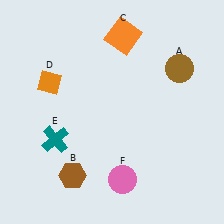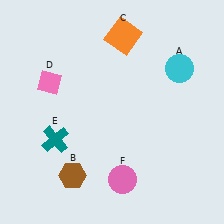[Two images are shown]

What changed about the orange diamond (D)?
In Image 1, D is orange. In Image 2, it changed to pink.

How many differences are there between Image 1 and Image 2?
There are 2 differences between the two images.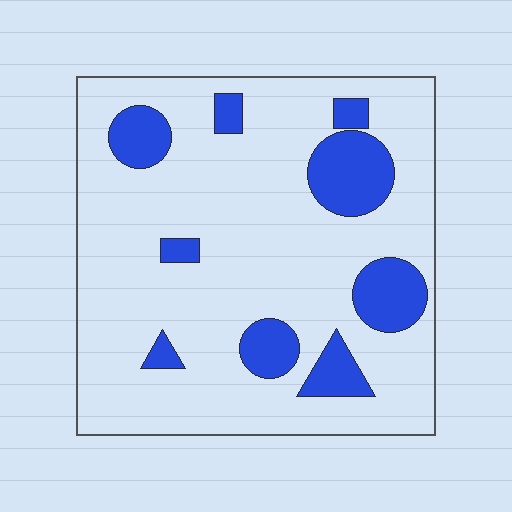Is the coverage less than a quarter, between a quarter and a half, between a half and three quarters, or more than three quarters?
Less than a quarter.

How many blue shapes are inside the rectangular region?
9.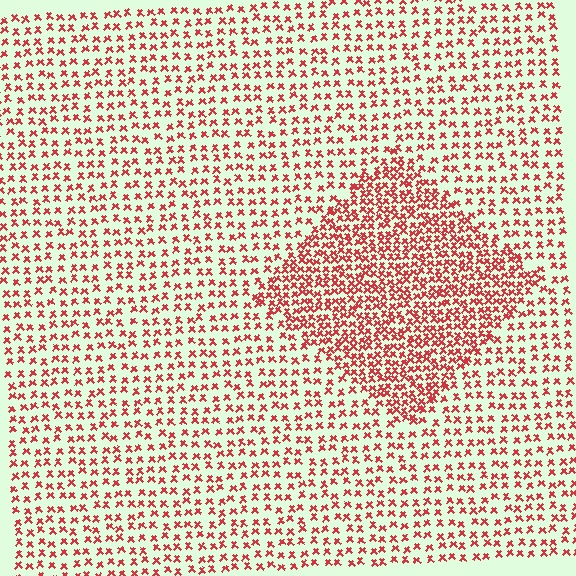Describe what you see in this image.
The image contains small red elements arranged at two different densities. A diamond-shaped region is visible where the elements are more densely packed than the surrounding area.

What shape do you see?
I see a diamond.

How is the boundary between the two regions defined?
The boundary is defined by a change in element density (approximately 2.0x ratio). All elements are the same color, size, and shape.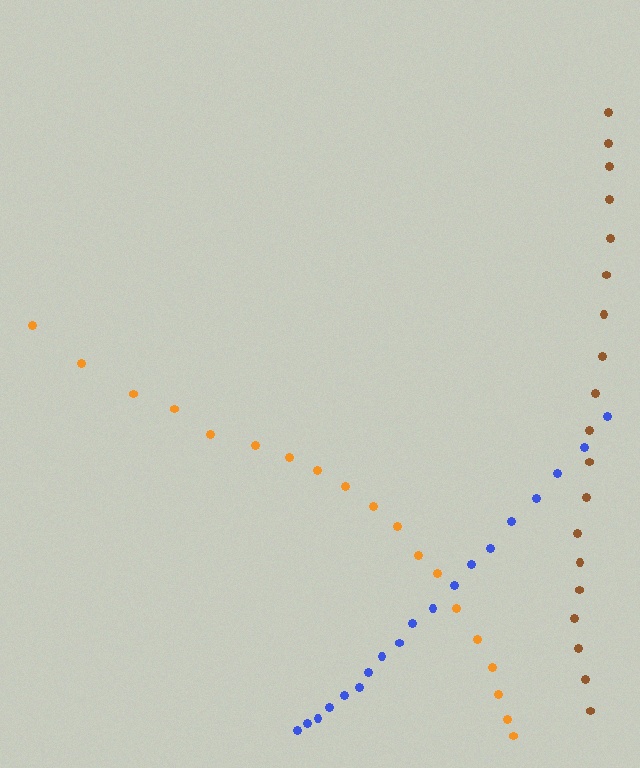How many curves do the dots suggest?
There are 3 distinct paths.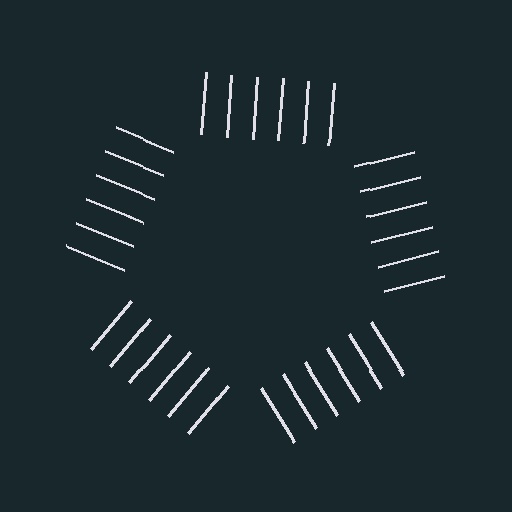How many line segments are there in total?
30 — 6 along each of the 5 edges.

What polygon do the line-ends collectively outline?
An illusory pentagon — the line segments terminate on its edges but no continuous stroke is drawn.